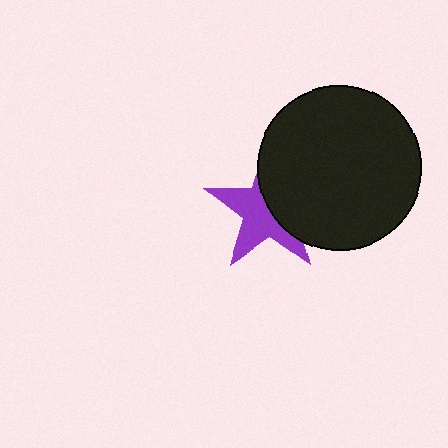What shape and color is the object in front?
The object in front is a black circle.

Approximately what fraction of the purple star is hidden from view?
Roughly 46% of the purple star is hidden behind the black circle.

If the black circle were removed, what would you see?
You would see the complete purple star.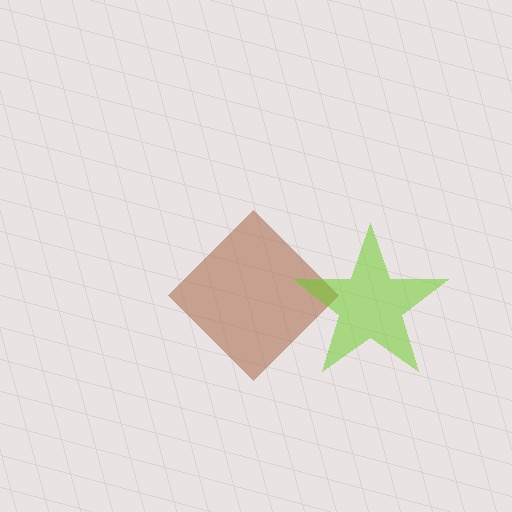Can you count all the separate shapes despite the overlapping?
Yes, there are 2 separate shapes.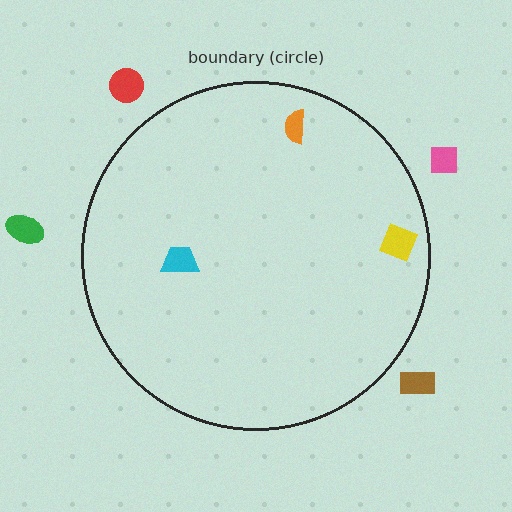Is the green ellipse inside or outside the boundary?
Outside.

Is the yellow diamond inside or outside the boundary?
Inside.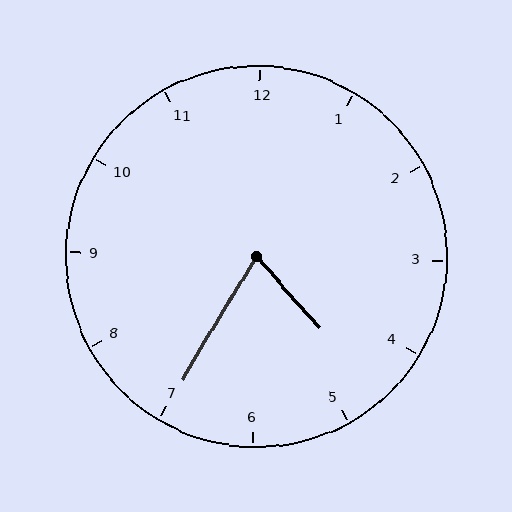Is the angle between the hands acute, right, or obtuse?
It is acute.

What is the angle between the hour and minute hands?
Approximately 72 degrees.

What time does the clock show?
4:35.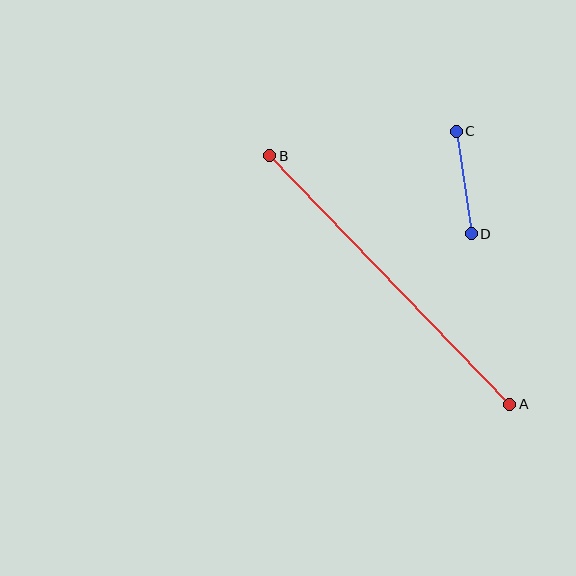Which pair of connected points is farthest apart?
Points A and B are farthest apart.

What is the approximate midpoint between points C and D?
The midpoint is at approximately (464, 182) pixels.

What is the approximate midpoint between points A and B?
The midpoint is at approximately (390, 280) pixels.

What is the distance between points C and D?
The distance is approximately 103 pixels.